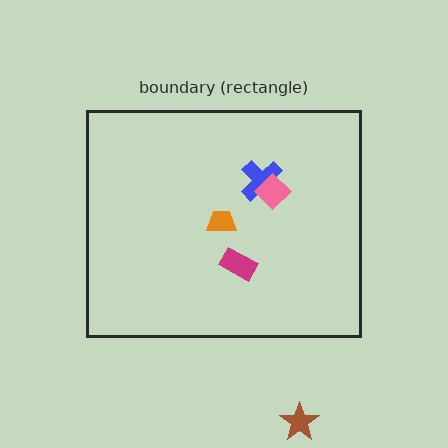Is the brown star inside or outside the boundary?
Outside.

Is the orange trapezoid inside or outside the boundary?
Inside.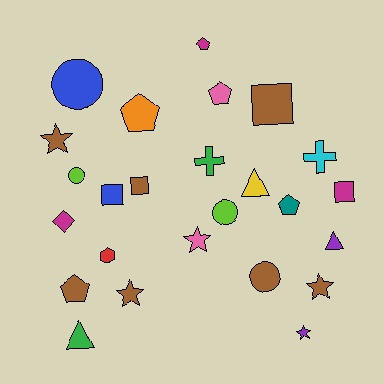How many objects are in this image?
There are 25 objects.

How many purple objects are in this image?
There are 2 purple objects.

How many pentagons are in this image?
There are 5 pentagons.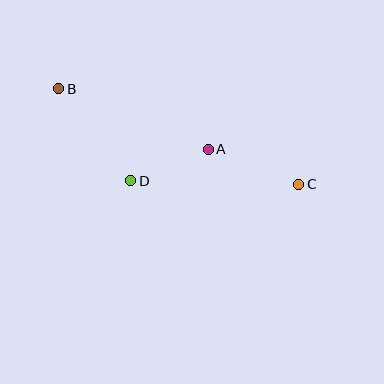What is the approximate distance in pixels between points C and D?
The distance between C and D is approximately 168 pixels.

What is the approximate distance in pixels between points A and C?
The distance between A and C is approximately 97 pixels.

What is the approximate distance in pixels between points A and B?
The distance between A and B is approximately 161 pixels.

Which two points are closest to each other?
Points A and D are closest to each other.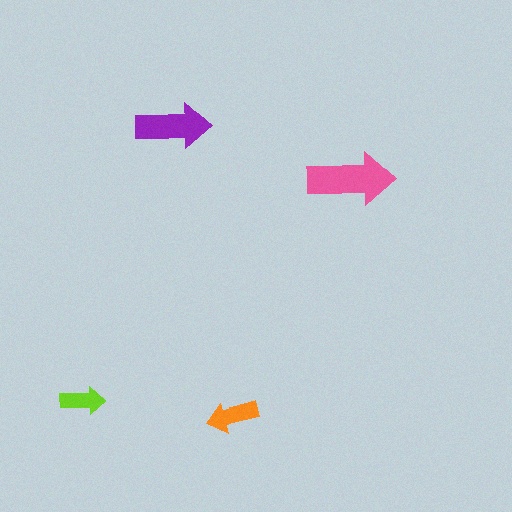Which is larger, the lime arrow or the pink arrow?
The pink one.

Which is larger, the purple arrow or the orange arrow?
The purple one.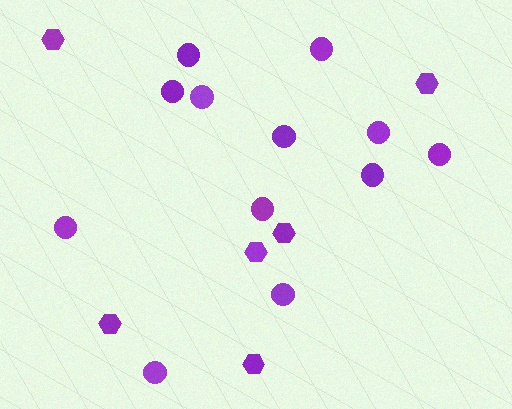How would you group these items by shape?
There are 2 groups: one group of hexagons (6) and one group of circles (12).